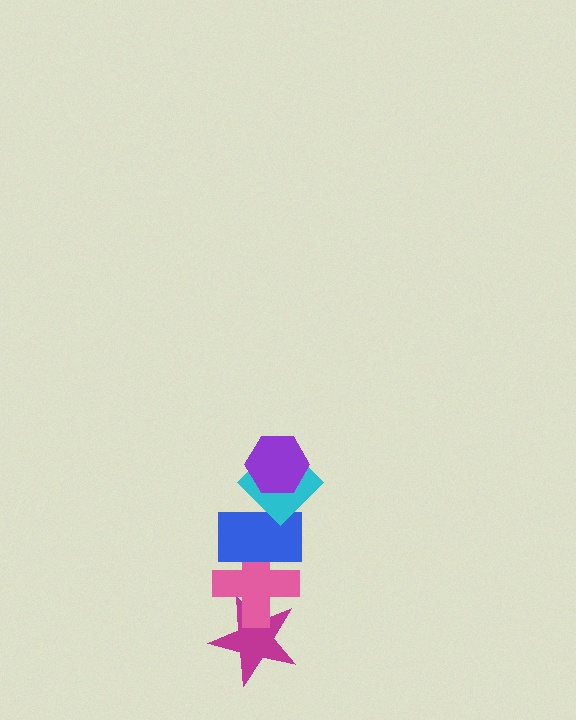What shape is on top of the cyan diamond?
The purple hexagon is on top of the cyan diamond.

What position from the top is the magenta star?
The magenta star is 5th from the top.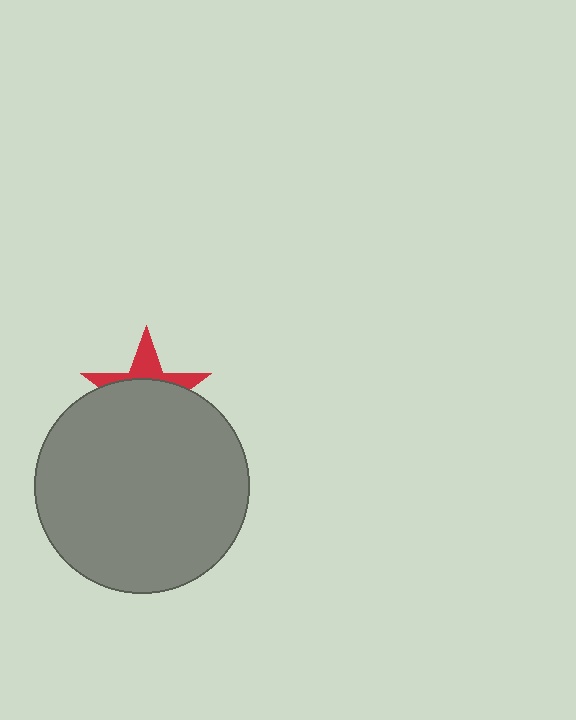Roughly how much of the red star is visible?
A small part of it is visible (roughly 33%).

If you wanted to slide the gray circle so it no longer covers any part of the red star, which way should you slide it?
Slide it down — that is the most direct way to separate the two shapes.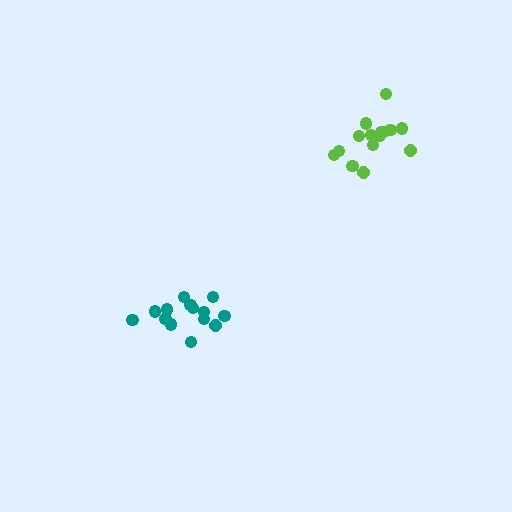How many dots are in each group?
Group 1: 16 dots, Group 2: 14 dots (30 total).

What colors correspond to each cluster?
The clusters are colored: lime, teal.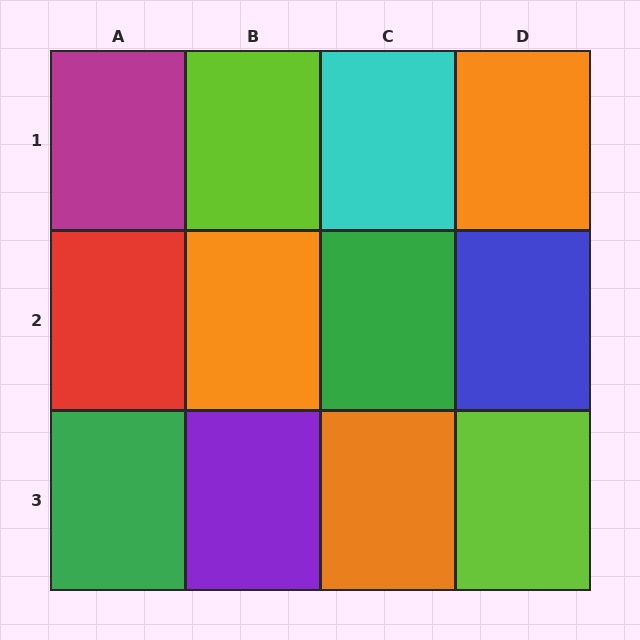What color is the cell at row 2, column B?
Orange.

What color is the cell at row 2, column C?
Green.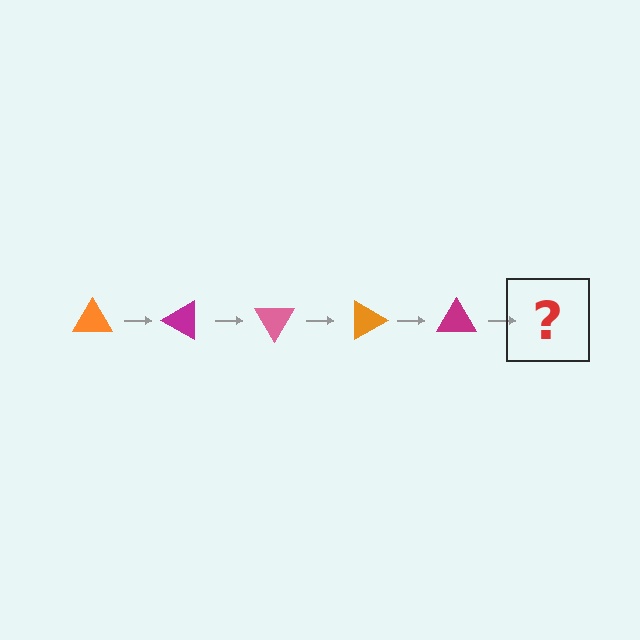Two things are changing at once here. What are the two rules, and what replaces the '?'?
The two rules are that it rotates 30 degrees each step and the color cycles through orange, magenta, and pink. The '?' should be a pink triangle, rotated 150 degrees from the start.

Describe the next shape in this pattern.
It should be a pink triangle, rotated 150 degrees from the start.